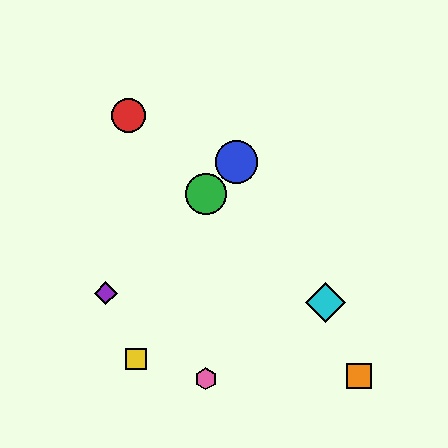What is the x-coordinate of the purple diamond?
The purple diamond is at x≈106.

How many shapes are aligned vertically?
2 shapes (the green circle, the pink hexagon) are aligned vertically.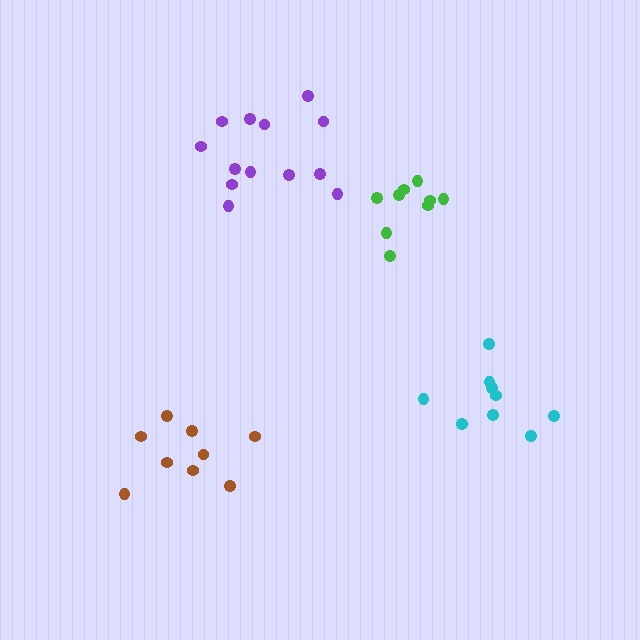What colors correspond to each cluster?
The clusters are colored: purple, brown, cyan, green.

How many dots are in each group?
Group 1: 13 dots, Group 2: 9 dots, Group 3: 9 dots, Group 4: 9 dots (40 total).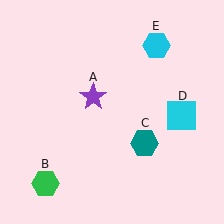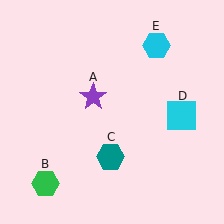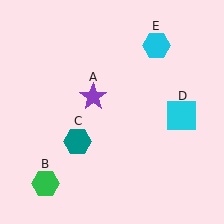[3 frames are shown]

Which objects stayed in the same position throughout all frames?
Purple star (object A) and green hexagon (object B) and cyan square (object D) and cyan hexagon (object E) remained stationary.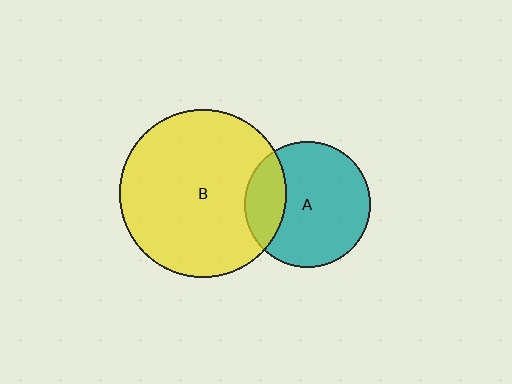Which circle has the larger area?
Circle B (yellow).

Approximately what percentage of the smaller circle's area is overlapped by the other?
Approximately 25%.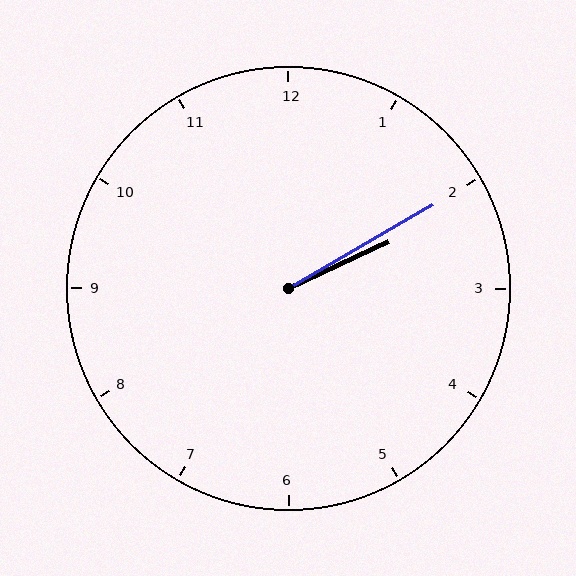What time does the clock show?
2:10.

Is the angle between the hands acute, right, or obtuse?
It is acute.